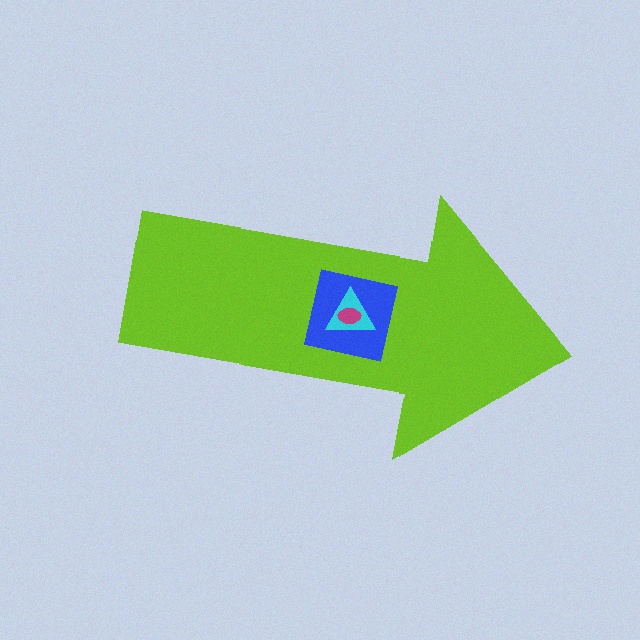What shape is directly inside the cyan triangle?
The magenta ellipse.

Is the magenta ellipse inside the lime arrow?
Yes.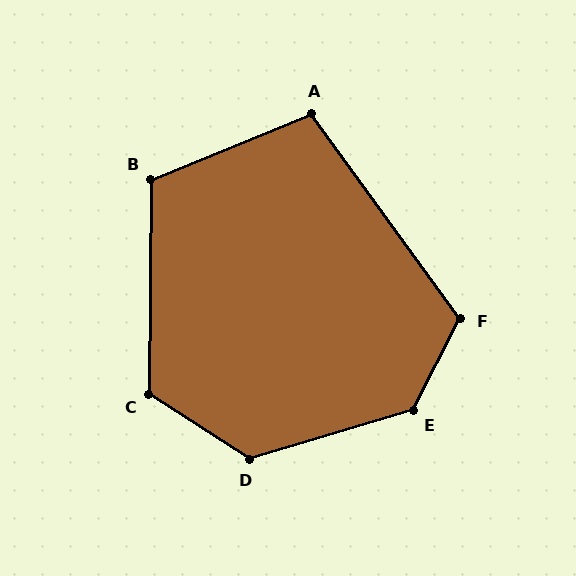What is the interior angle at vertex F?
Approximately 117 degrees (obtuse).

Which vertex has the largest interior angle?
E, at approximately 134 degrees.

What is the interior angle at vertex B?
Approximately 113 degrees (obtuse).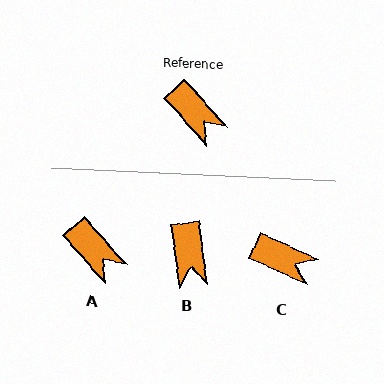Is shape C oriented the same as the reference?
No, it is off by about 23 degrees.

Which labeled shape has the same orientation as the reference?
A.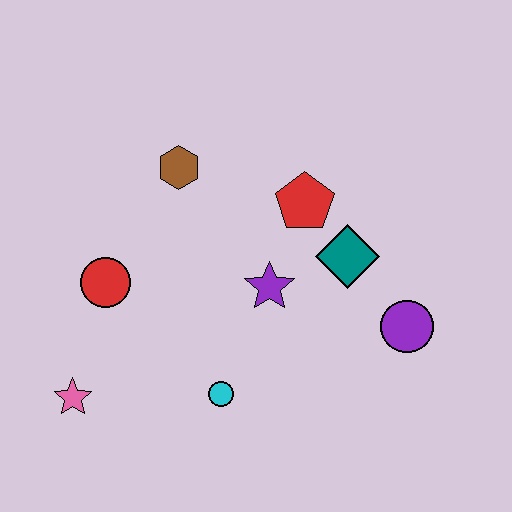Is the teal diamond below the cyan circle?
No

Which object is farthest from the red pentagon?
The pink star is farthest from the red pentagon.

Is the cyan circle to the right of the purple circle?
No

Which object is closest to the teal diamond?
The red pentagon is closest to the teal diamond.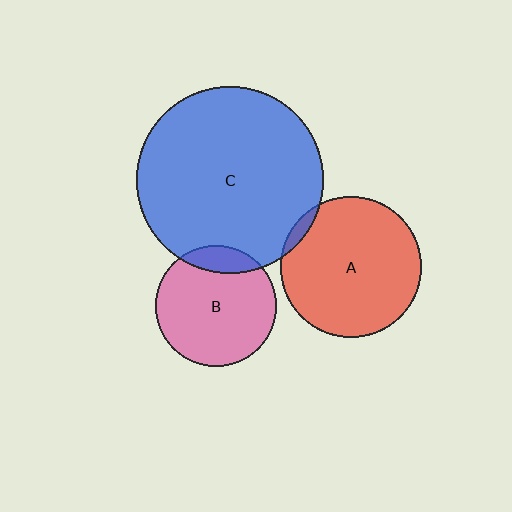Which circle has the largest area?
Circle C (blue).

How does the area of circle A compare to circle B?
Approximately 1.4 times.